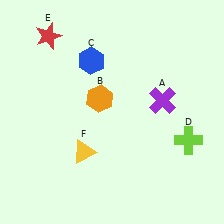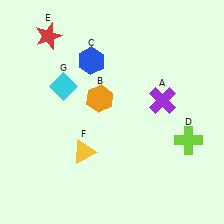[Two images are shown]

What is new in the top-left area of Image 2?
A cyan diamond (G) was added in the top-left area of Image 2.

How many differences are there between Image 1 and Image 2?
There is 1 difference between the two images.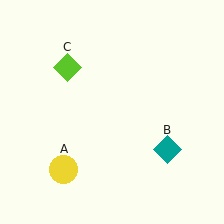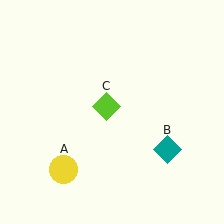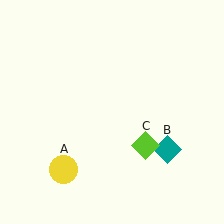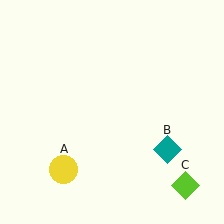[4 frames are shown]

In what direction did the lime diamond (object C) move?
The lime diamond (object C) moved down and to the right.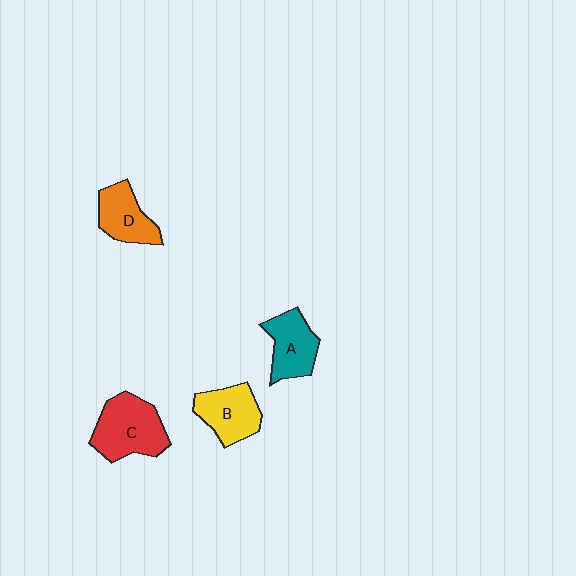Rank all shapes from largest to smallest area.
From largest to smallest: C (red), B (yellow), A (teal), D (orange).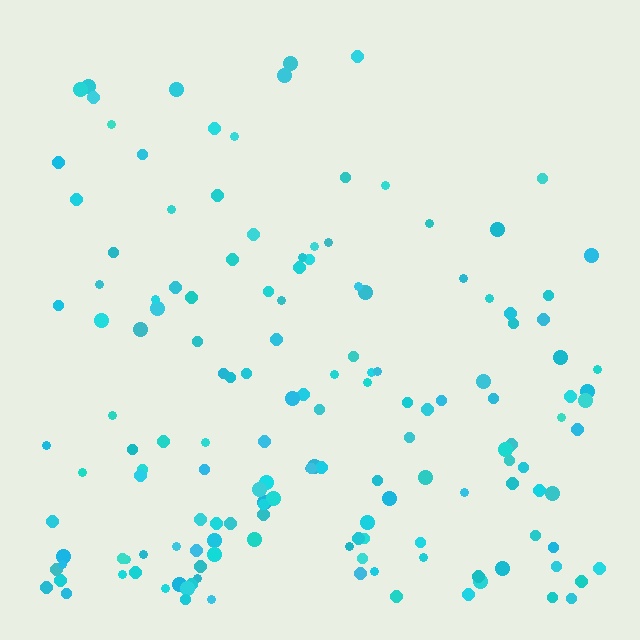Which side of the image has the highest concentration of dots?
The bottom.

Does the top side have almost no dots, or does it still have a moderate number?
Still a moderate number, just noticeably fewer than the bottom.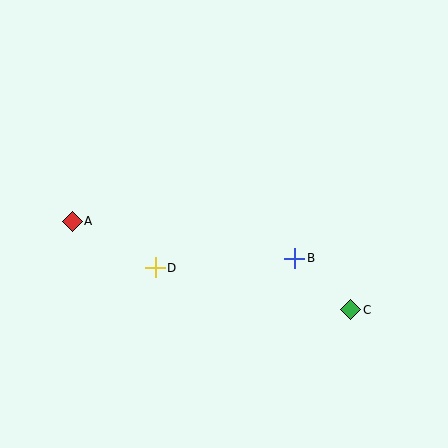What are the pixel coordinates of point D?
Point D is at (155, 268).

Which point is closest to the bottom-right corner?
Point C is closest to the bottom-right corner.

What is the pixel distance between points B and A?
The distance between B and A is 226 pixels.